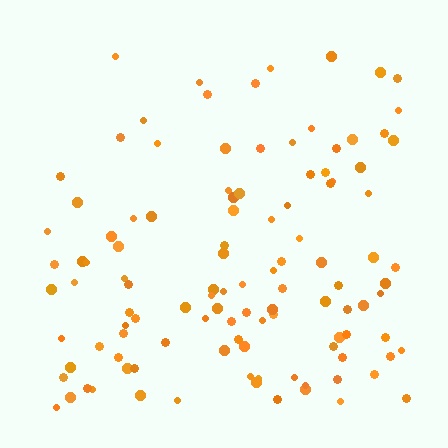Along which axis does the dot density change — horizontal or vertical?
Vertical.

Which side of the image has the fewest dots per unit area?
The top.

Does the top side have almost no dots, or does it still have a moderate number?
Still a moderate number, just noticeably fewer than the bottom.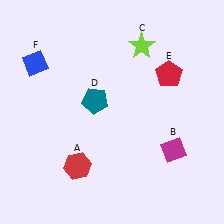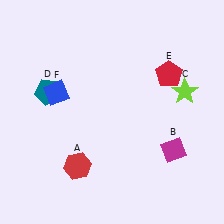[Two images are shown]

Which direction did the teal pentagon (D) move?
The teal pentagon (D) moved left.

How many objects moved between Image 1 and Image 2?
3 objects moved between the two images.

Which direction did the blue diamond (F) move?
The blue diamond (F) moved down.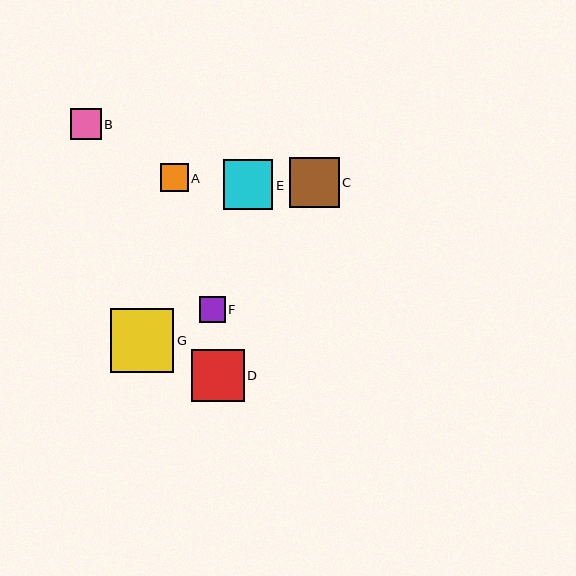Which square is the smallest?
Square F is the smallest with a size of approximately 26 pixels.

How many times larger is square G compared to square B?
Square G is approximately 2.1 times the size of square B.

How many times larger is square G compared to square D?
Square G is approximately 1.2 times the size of square D.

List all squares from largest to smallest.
From largest to smallest: G, D, C, E, B, A, F.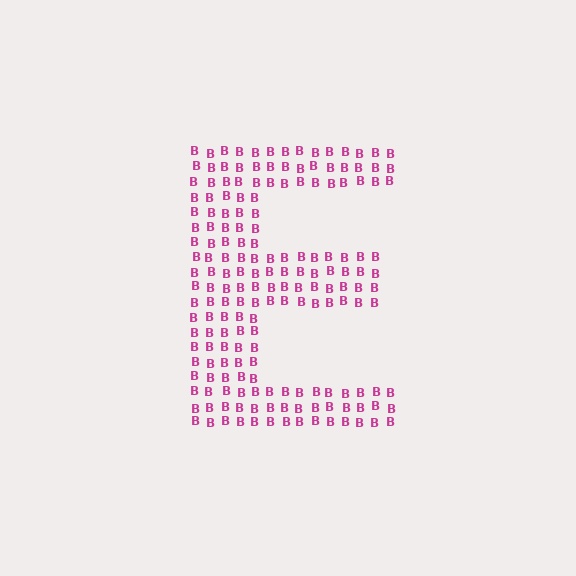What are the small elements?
The small elements are letter B's.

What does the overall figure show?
The overall figure shows the letter E.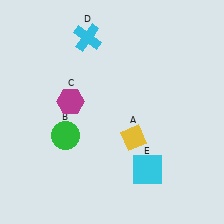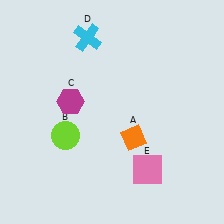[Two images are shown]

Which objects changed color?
A changed from yellow to orange. B changed from green to lime. E changed from cyan to pink.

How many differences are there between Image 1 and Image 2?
There are 3 differences between the two images.